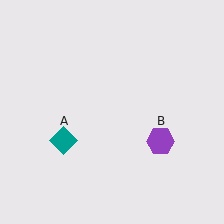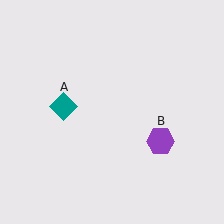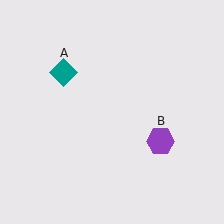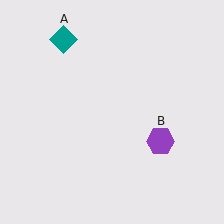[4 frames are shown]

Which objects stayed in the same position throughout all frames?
Purple hexagon (object B) remained stationary.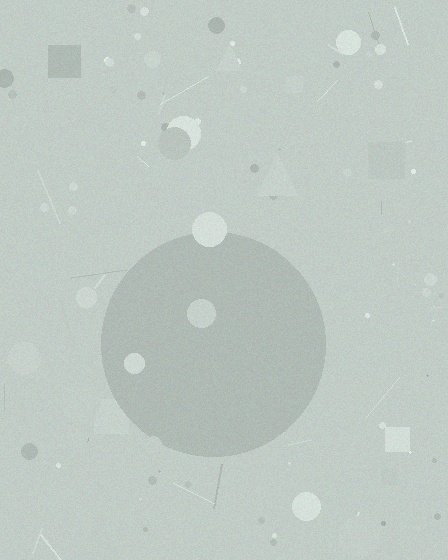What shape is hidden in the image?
A circle is hidden in the image.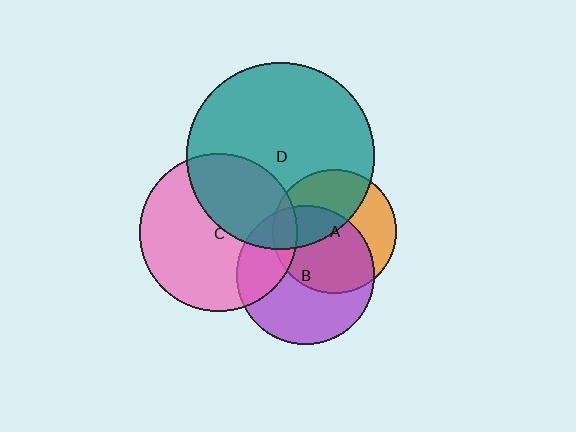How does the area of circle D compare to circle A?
Approximately 2.3 times.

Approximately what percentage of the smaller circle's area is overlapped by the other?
Approximately 40%.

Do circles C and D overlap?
Yes.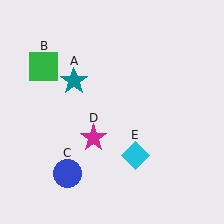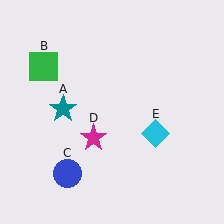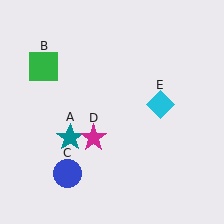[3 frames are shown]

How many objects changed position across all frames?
2 objects changed position: teal star (object A), cyan diamond (object E).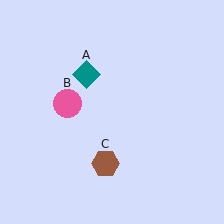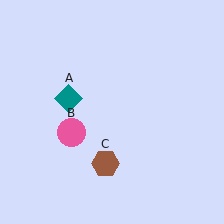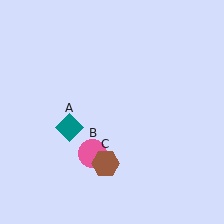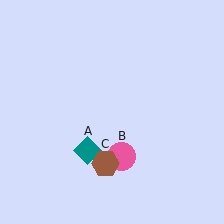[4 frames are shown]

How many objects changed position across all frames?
2 objects changed position: teal diamond (object A), pink circle (object B).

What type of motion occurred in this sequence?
The teal diamond (object A), pink circle (object B) rotated counterclockwise around the center of the scene.